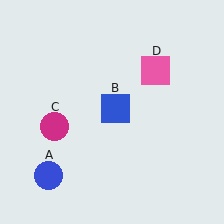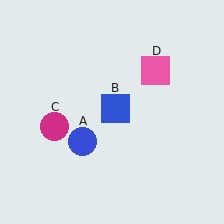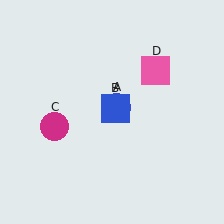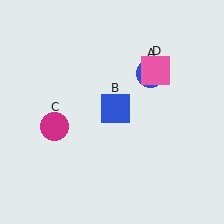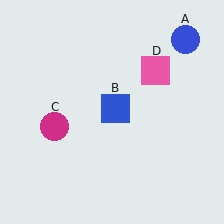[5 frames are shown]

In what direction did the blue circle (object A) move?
The blue circle (object A) moved up and to the right.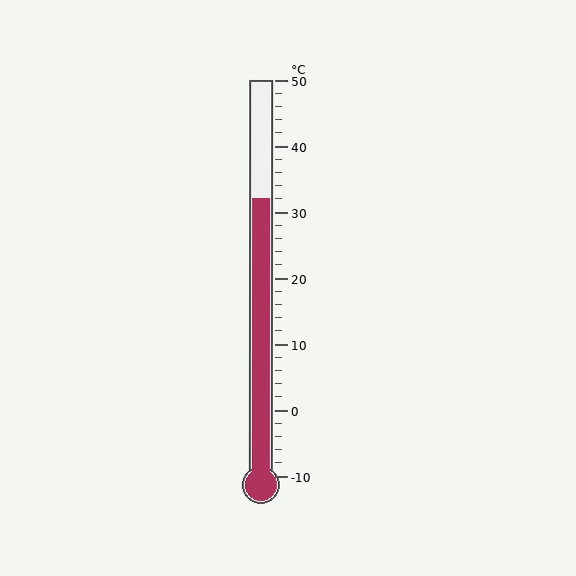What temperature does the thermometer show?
The thermometer shows approximately 32°C.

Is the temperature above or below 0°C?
The temperature is above 0°C.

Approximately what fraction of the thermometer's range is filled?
The thermometer is filled to approximately 70% of its range.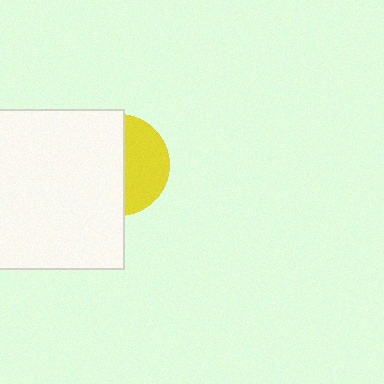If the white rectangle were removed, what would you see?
You would see the complete yellow circle.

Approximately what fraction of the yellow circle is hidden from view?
Roughly 58% of the yellow circle is hidden behind the white rectangle.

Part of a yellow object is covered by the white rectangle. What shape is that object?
It is a circle.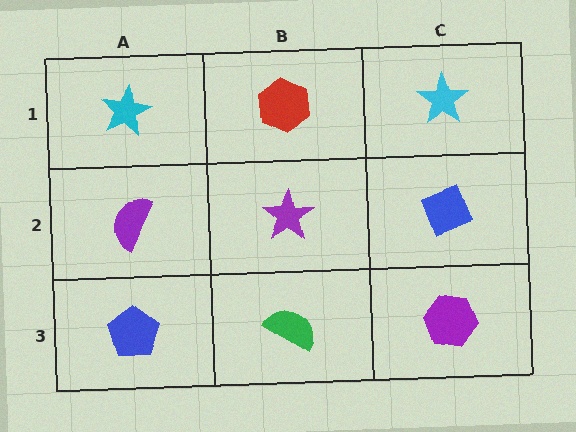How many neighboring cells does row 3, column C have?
2.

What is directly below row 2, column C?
A purple hexagon.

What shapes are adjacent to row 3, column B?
A purple star (row 2, column B), a blue pentagon (row 3, column A), a purple hexagon (row 3, column C).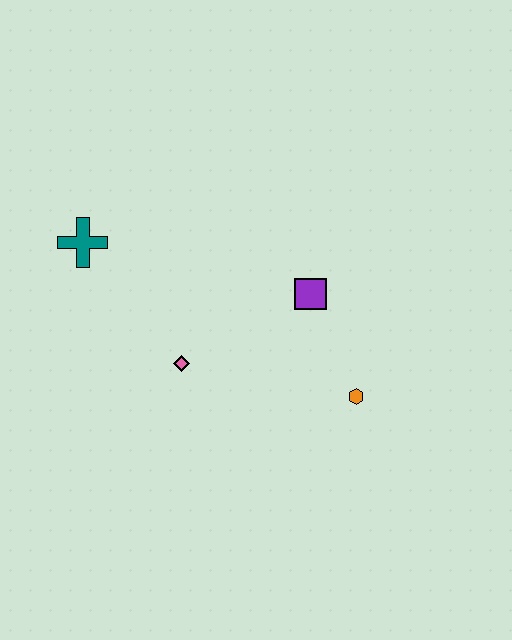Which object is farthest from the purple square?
The teal cross is farthest from the purple square.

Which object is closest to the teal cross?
The pink diamond is closest to the teal cross.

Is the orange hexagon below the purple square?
Yes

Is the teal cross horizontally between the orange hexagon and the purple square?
No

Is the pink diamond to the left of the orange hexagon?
Yes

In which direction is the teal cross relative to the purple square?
The teal cross is to the left of the purple square.